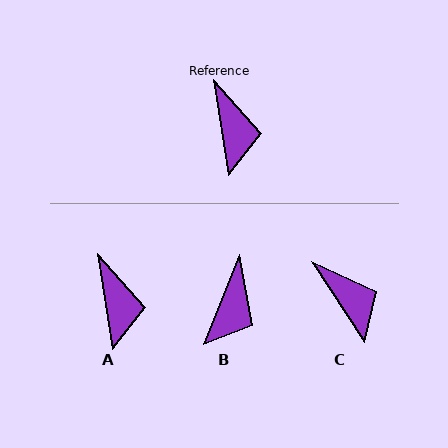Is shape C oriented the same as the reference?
No, it is off by about 24 degrees.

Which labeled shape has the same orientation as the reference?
A.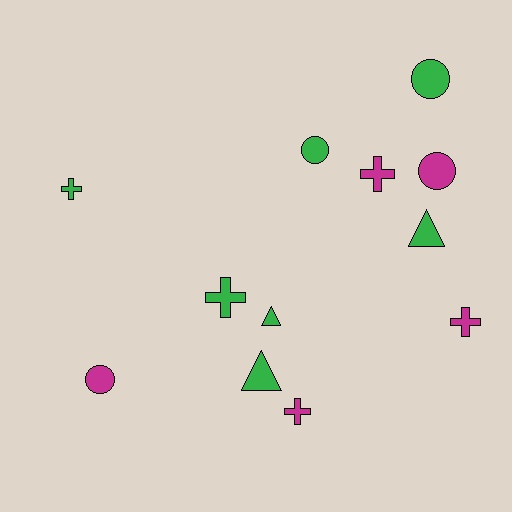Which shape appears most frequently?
Cross, with 5 objects.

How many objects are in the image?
There are 12 objects.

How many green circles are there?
There are 2 green circles.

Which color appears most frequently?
Green, with 7 objects.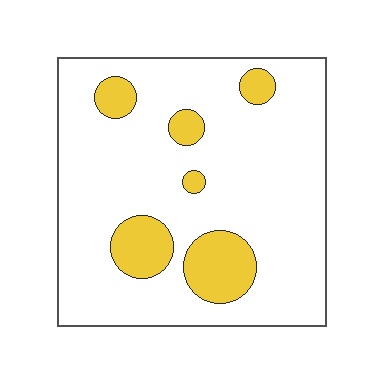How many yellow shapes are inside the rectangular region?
6.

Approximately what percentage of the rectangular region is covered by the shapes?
Approximately 15%.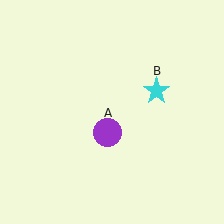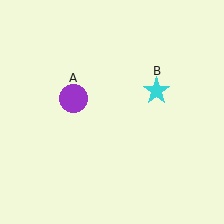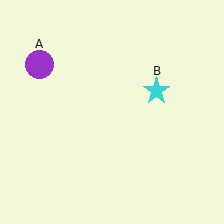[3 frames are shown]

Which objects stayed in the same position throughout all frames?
Cyan star (object B) remained stationary.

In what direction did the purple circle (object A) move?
The purple circle (object A) moved up and to the left.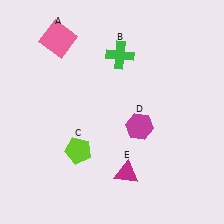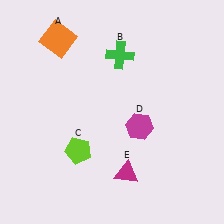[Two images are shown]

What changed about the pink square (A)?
In Image 1, A is pink. In Image 2, it changed to orange.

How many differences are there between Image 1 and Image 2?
There is 1 difference between the two images.